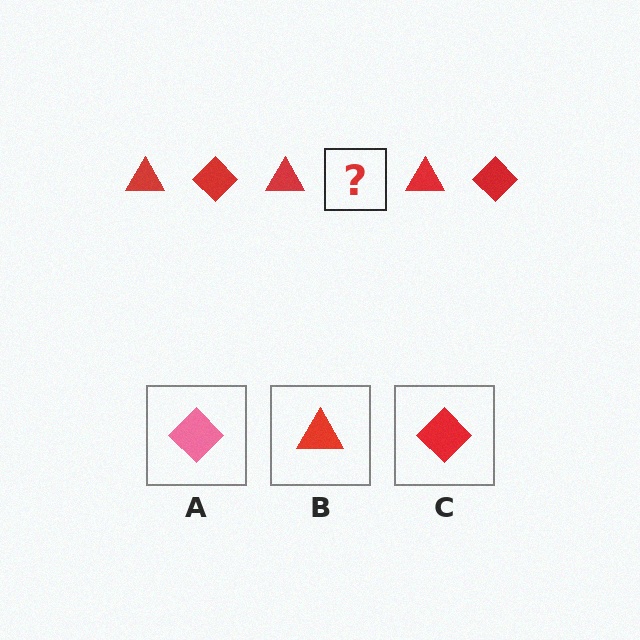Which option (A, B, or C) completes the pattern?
C.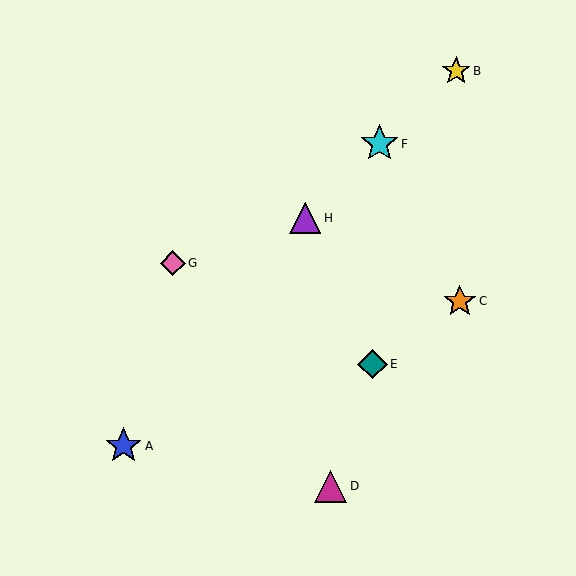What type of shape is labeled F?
Shape F is a cyan star.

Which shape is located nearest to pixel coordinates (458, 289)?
The orange star (labeled C) at (460, 301) is nearest to that location.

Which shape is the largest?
The cyan star (labeled F) is the largest.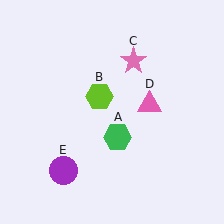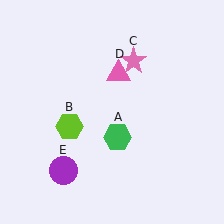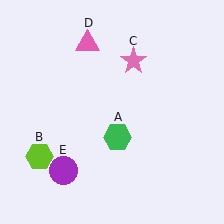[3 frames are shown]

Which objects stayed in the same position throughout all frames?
Green hexagon (object A) and pink star (object C) and purple circle (object E) remained stationary.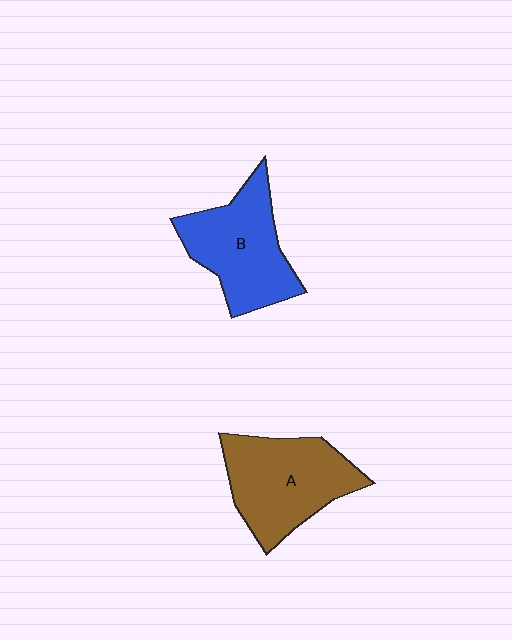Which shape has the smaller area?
Shape B (blue).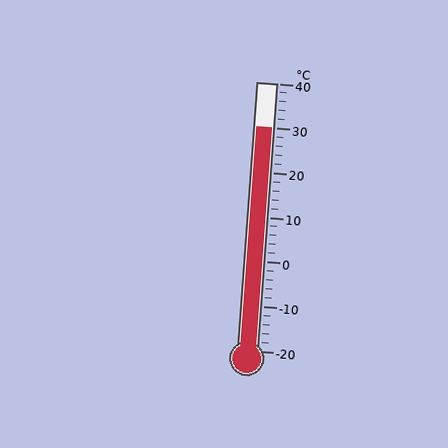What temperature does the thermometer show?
The thermometer shows approximately 30°C.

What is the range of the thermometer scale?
The thermometer scale ranges from -20°C to 40°C.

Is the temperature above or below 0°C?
The temperature is above 0°C.